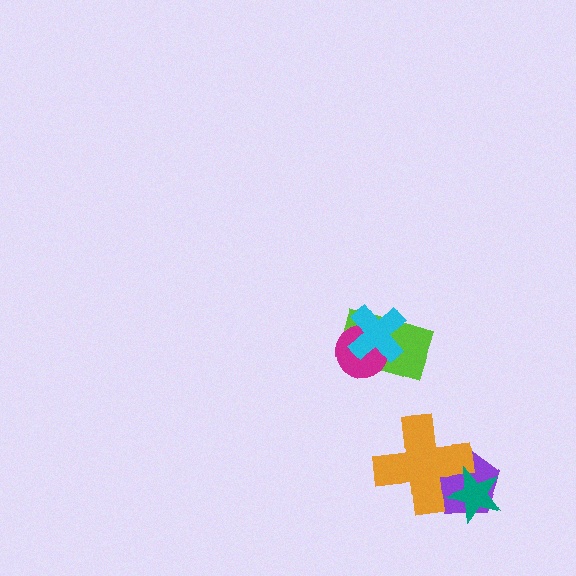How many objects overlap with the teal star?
2 objects overlap with the teal star.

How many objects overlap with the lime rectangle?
2 objects overlap with the lime rectangle.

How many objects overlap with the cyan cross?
2 objects overlap with the cyan cross.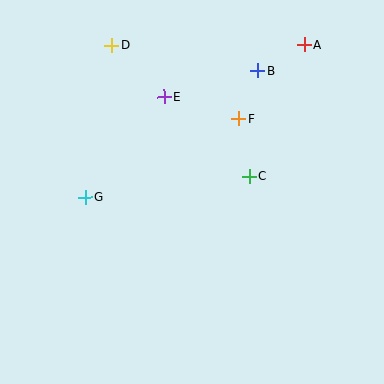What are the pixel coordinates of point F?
Point F is at (239, 119).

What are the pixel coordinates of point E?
Point E is at (164, 97).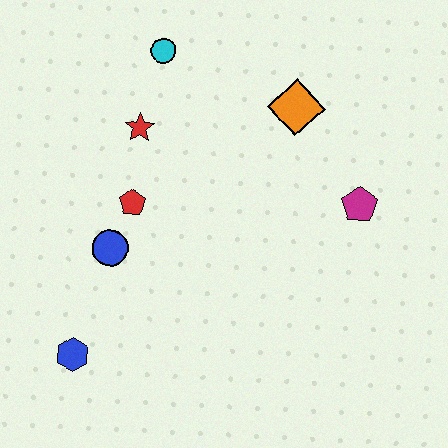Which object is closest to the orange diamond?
The magenta pentagon is closest to the orange diamond.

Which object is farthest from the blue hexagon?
The orange diamond is farthest from the blue hexagon.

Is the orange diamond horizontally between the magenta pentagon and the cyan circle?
Yes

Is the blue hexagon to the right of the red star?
No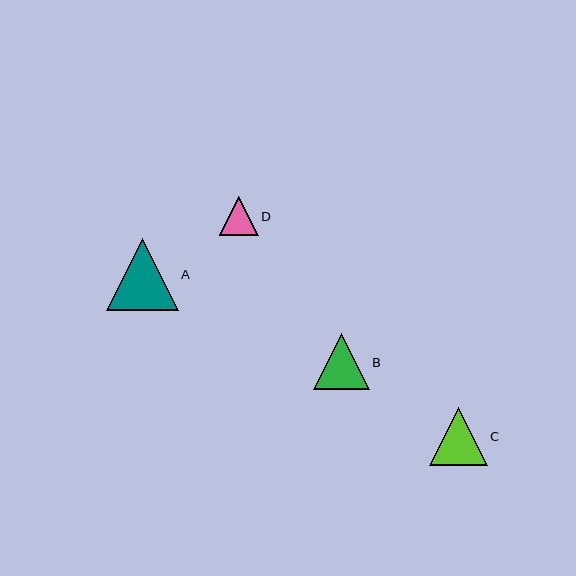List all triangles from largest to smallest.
From largest to smallest: A, C, B, D.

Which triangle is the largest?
Triangle A is the largest with a size of approximately 71 pixels.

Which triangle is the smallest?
Triangle D is the smallest with a size of approximately 39 pixels.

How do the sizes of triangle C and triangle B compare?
Triangle C and triangle B are approximately the same size.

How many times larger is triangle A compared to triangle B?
Triangle A is approximately 1.3 times the size of triangle B.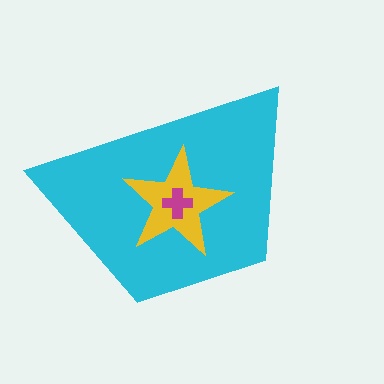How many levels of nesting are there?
3.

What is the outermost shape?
The cyan trapezoid.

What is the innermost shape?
The magenta cross.